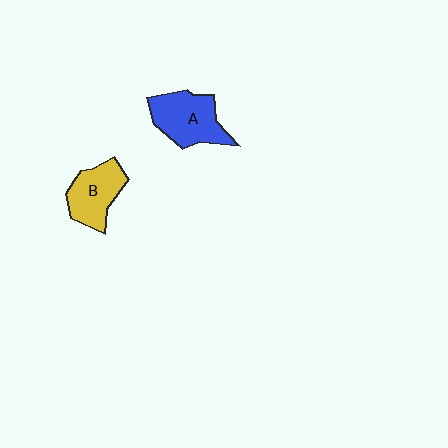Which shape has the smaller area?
Shape B (yellow).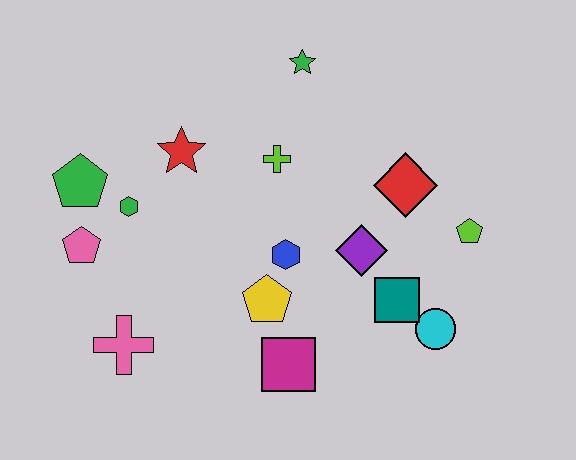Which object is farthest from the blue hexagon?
The green pentagon is farthest from the blue hexagon.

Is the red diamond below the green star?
Yes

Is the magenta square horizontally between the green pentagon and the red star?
No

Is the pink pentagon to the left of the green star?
Yes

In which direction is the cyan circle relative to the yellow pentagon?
The cyan circle is to the right of the yellow pentagon.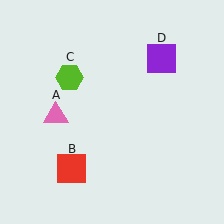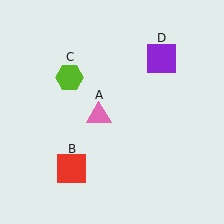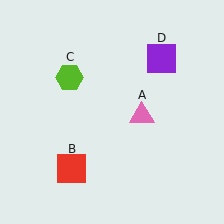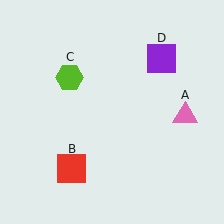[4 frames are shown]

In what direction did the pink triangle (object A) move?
The pink triangle (object A) moved right.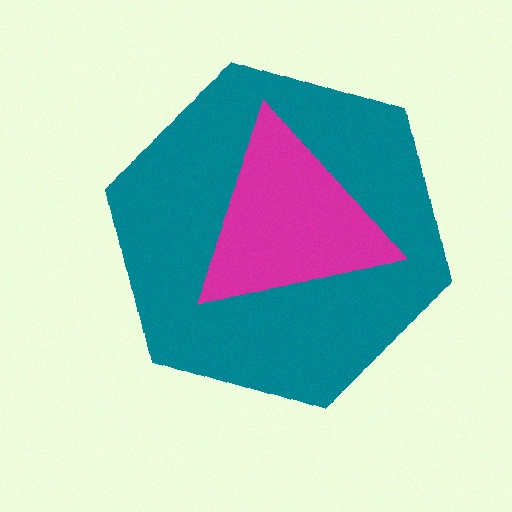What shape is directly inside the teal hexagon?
The magenta triangle.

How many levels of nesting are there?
2.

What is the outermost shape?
The teal hexagon.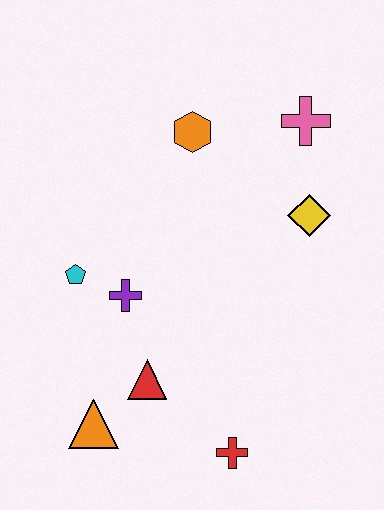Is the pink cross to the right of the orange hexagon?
Yes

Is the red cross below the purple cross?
Yes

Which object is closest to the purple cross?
The cyan pentagon is closest to the purple cross.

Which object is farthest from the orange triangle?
The pink cross is farthest from the orange triangle.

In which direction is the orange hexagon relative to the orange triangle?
The orange hexagon is above the orange triangle.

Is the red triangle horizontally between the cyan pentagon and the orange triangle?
No